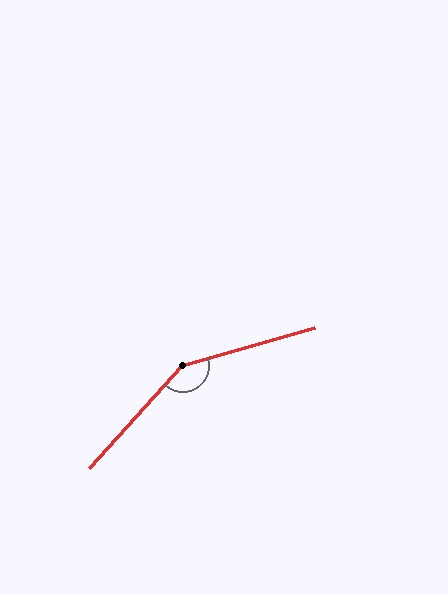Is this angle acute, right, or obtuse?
It is obtuse.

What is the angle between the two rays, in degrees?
Approximately 148 degrees.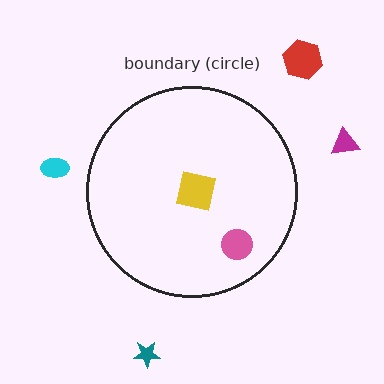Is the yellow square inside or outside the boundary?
Inside.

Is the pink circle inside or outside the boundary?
Inside.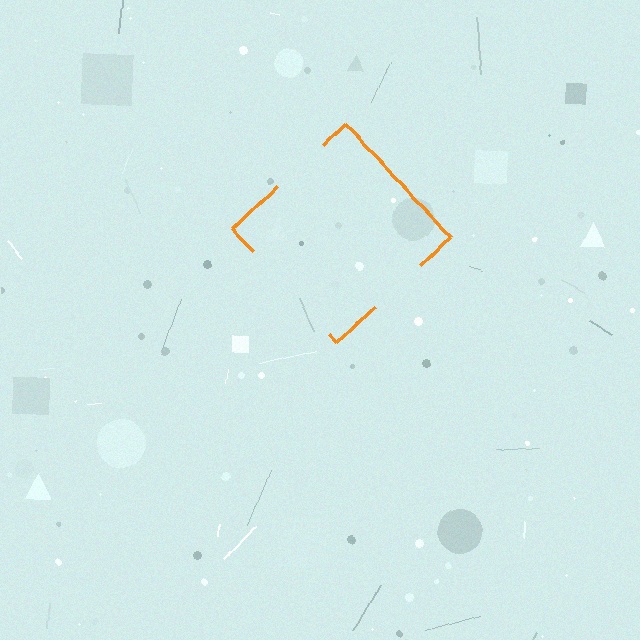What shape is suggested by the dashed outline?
The dashed outline suggests a diamond.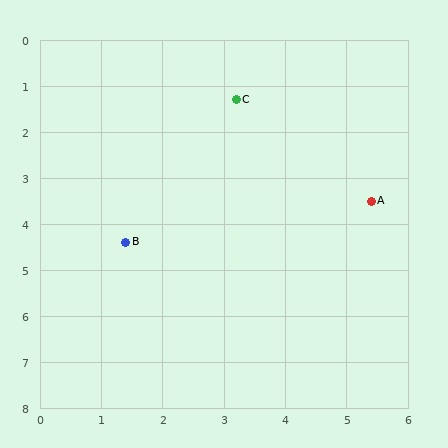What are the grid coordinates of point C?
Point C is at approximately (3.2, 1.3).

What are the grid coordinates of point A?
Point A is at approximately (5.4, 3.5).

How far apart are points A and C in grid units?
Points A and C are about 3.1 grid units apart.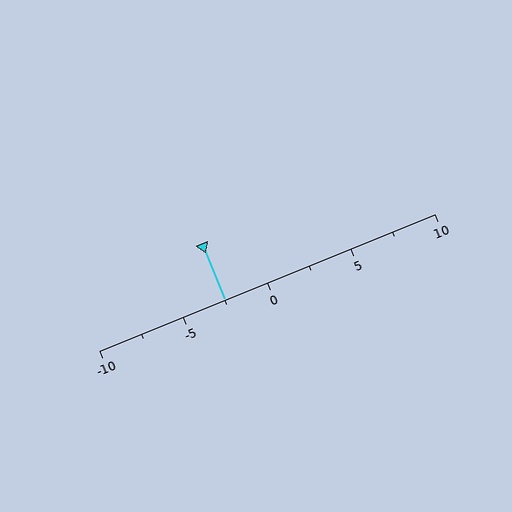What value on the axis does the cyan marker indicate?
The marker indicates approximately -2.5.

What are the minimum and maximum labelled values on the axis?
The axis runs from -10 to 10.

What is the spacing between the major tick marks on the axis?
The major ticks are spaced 5 apart.